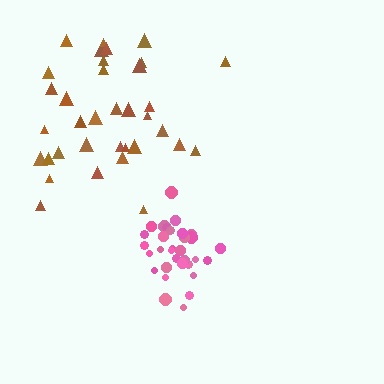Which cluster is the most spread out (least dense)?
Brown.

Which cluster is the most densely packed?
Pink.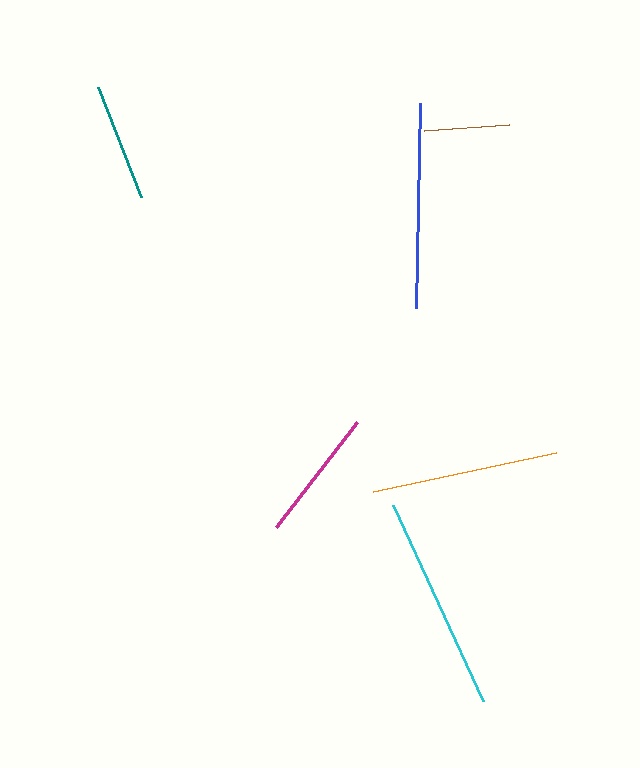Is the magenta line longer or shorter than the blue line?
The blue line is longer than the magenta line.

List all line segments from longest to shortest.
From longest to shortest: cyan, blue, orange, magenta, teal, brown.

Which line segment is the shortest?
The brown line is the shortest at approximately 85 pixels.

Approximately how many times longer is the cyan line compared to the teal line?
The cyan line is approximately 1.8 times the length of the teal line.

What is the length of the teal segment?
The teal segment is approximately 118 pixels long.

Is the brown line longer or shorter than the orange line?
The orange line is longer than the brown line.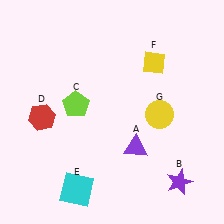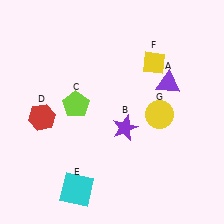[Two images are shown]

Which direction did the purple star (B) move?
The purple star (B) moved left.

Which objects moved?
The objects that moved are: the purple triangle (A), the purple star (B).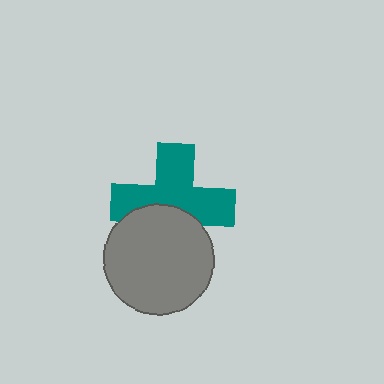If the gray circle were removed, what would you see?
You would see the complete teal cross.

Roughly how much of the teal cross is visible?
About half of it is visible (roughly 65%).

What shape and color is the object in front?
The object in front is a gray circle.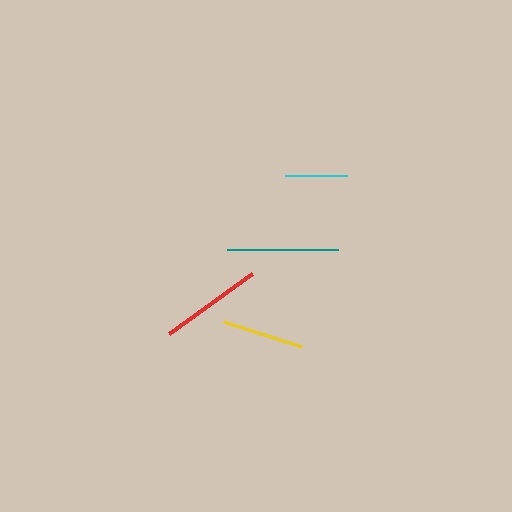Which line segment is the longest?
The teal line is the longest at approximately 112 pixels.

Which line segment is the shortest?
The cyan line is the shortest at approximately 61 pixels.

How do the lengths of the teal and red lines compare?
The teal and red lines are approximately the same length.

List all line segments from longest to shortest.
From longest to shortest: teal, red, yellow, cyan.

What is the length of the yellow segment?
The yellow segment is approximately 81 pixels long.